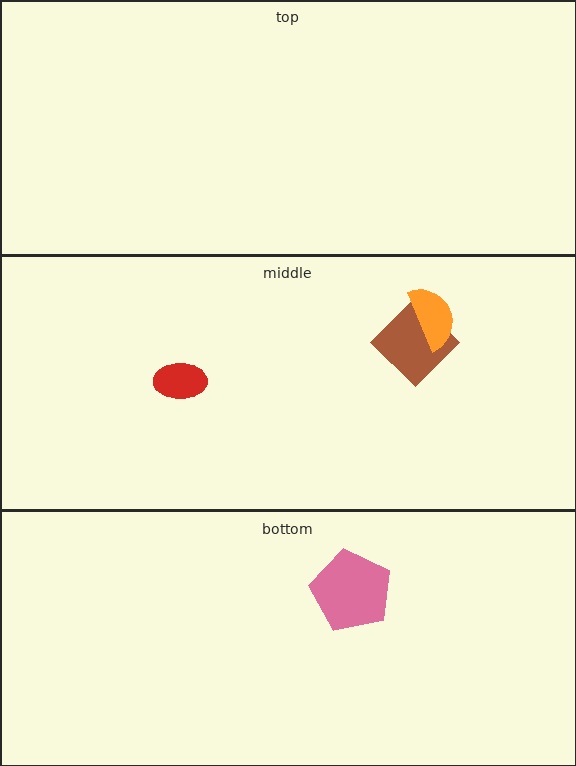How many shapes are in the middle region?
3.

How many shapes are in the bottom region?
1.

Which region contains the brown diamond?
The middle region.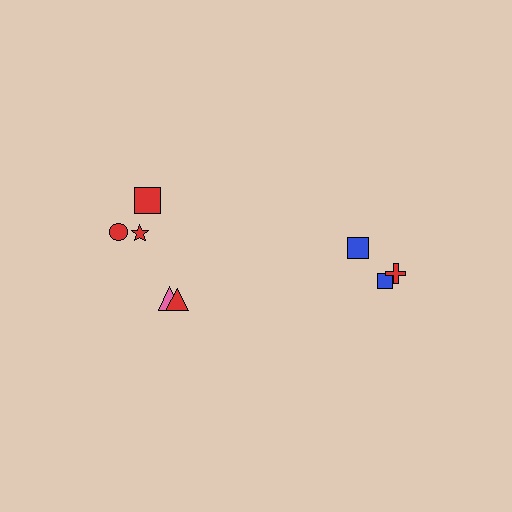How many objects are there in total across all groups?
There are 8 objects.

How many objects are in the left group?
There are 5 objects.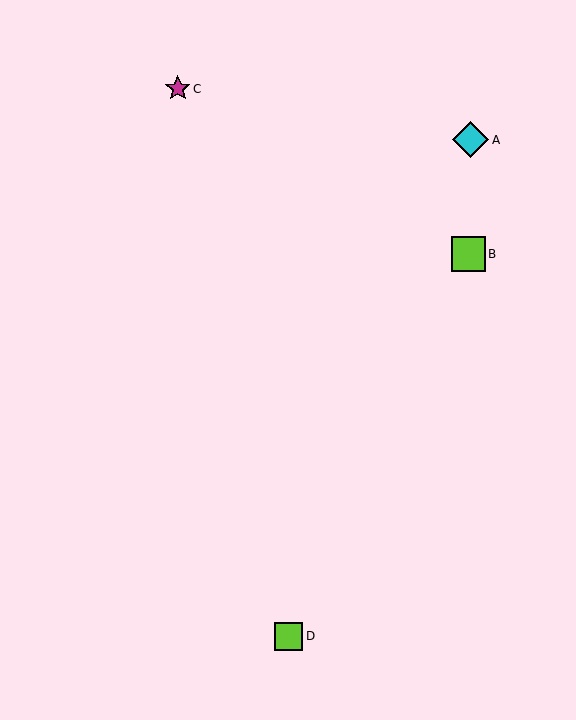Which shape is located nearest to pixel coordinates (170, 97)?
The magenta star (labeled C) at (178, 89) is nearest to that location.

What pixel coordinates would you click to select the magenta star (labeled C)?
Click at (178, 89) to select the magenta star C.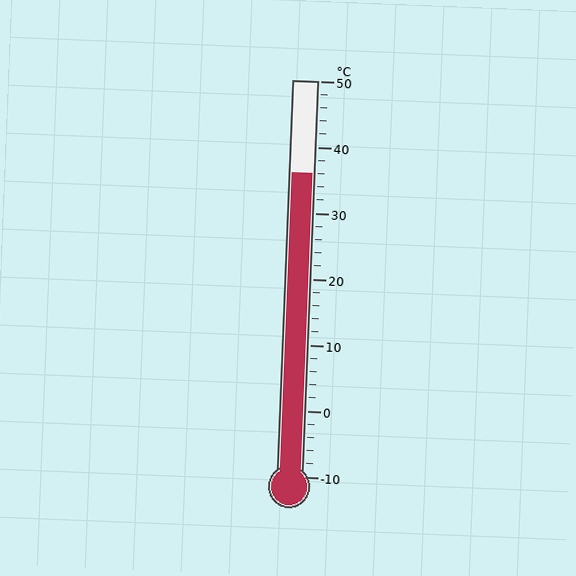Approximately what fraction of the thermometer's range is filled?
The thermometer is filled to approximately 75% of its range.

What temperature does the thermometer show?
The thermometer shows approximately 36°C.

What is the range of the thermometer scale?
The thermometer scale ranges from -10°C to 50°C.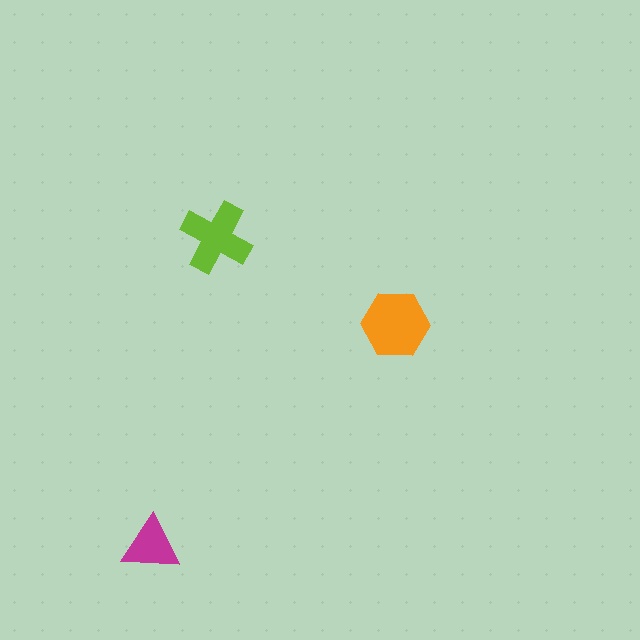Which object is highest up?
The lime cross is topmost.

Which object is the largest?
The orange hexagon.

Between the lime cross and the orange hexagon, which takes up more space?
The orange hexagon.